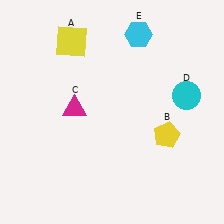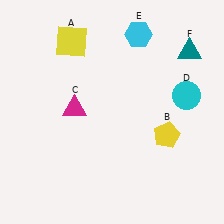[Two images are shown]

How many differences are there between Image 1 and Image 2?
There is 1 difference between the two images.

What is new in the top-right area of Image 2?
A teal triangle (F) was added in the top-right area of Image 2.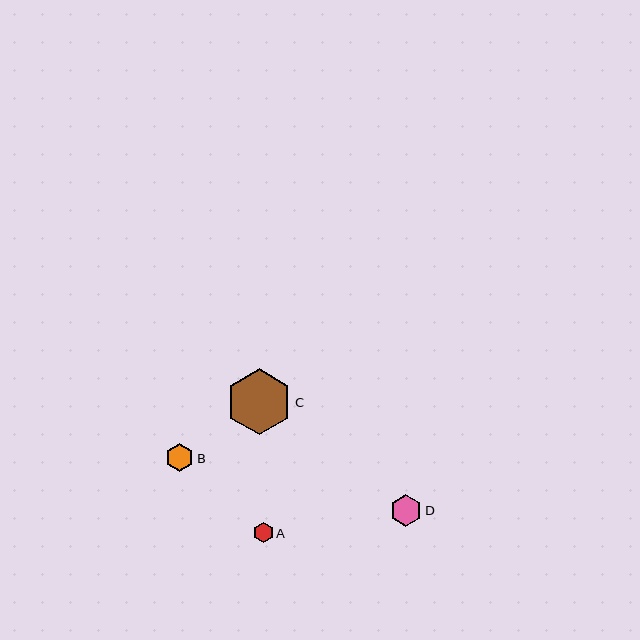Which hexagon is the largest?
Hexagon C is the largest with a size of approximately 66 pixels.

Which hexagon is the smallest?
Hexagon A is the smallest with a size of approximately 20 pixels.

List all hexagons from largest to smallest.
From largest to smallest: C, D, B, A.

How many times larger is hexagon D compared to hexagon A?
Hexagon D is approximately 1.6 times the size of hexagon A.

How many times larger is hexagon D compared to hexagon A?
Hexagon D is approximately 1.6 times the size of hexagon A.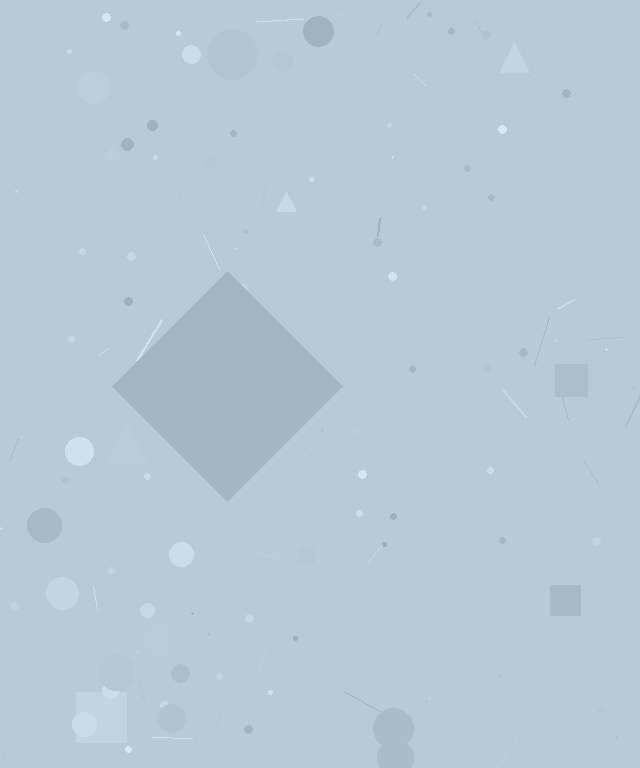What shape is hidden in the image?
A diamond is hidden in the image.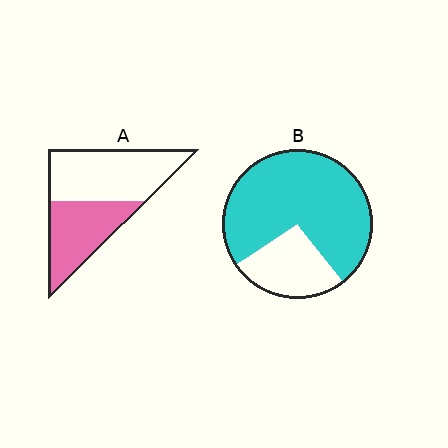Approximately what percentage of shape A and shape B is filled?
A is approximately 45% and B is approximately 75%.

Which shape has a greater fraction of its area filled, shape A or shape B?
Shape B.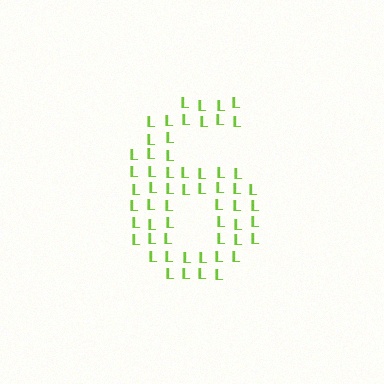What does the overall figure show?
The overall figure shows the digit 6.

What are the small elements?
The small elements are letter L's.